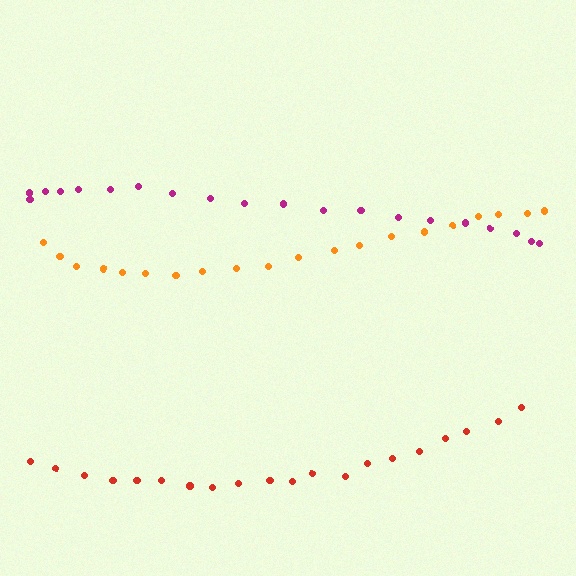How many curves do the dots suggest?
There are 3 distinct paths.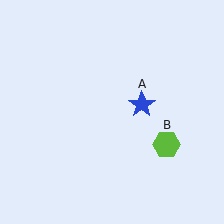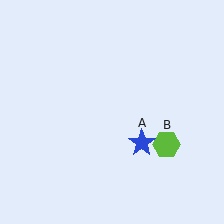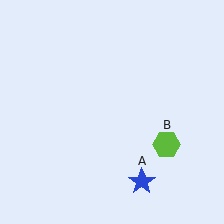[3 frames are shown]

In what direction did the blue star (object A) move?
The blue star (object A) moved down.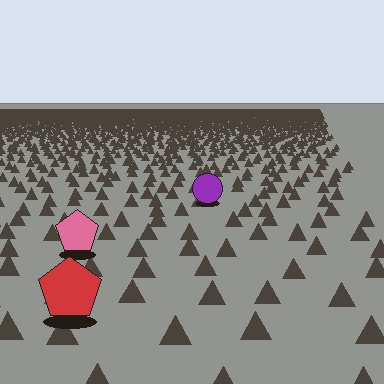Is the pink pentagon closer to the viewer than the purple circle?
Yes. The pink pentagon is closer — you can tell from the texture gradient: the ground texture is coarser near it.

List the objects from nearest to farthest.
From nearest to farthest: the red pentagon, the pink pentagon, the purple circle.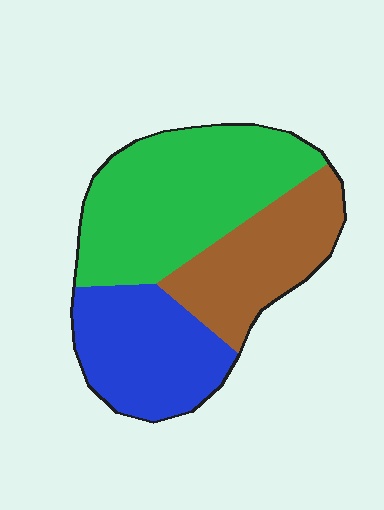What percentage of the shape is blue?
Blue takes up about one quarter (1/4) of the shape.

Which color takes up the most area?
Green, at roughly 45%.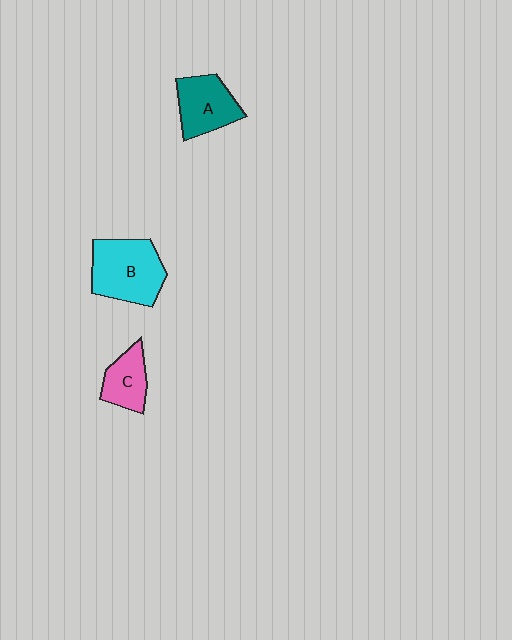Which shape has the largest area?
Shape B (cyan).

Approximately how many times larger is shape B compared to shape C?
Approximately 1.8 times.